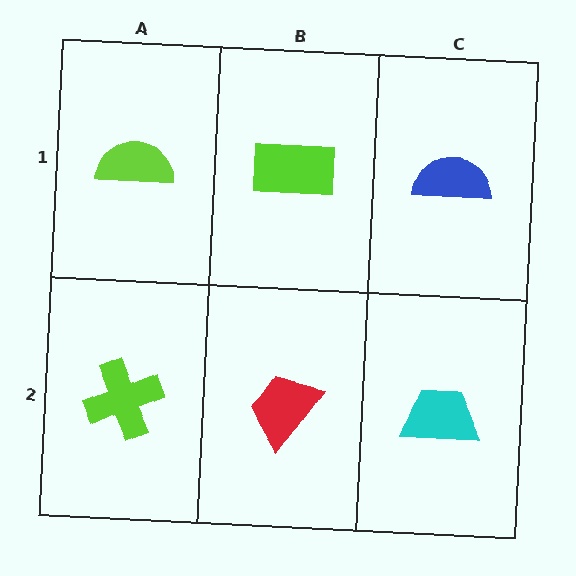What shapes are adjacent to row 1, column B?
A red trapezoid (row 2, column B), a lime semicircle (row 1, column A), a blue semicircle (row 1, column C).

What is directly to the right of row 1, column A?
A lime rectangle.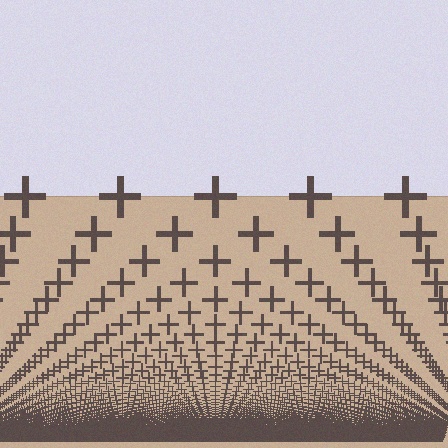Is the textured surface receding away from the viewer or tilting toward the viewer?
The surface appears to tilt toward the viewer. Texture elements get larger and sparser toward the top.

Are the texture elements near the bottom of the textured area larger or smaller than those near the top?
Smaller. The gradient is inverted — elements near the bottom are smaller and denser.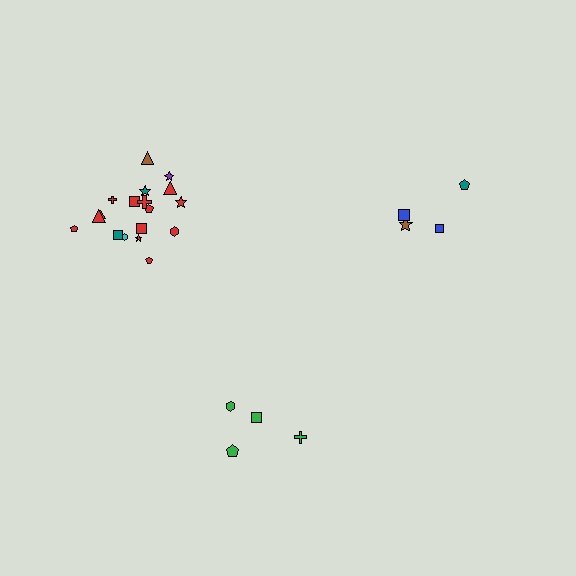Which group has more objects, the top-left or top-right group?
The top-left group.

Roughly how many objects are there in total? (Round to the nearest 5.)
Roughly 25 objects in total.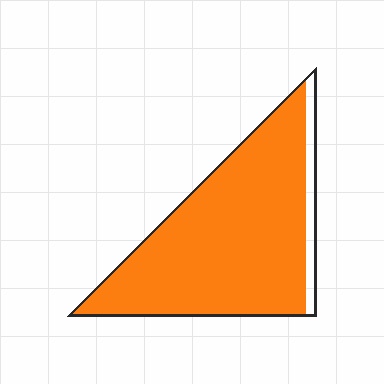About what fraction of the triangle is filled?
About nine tenths (9/10).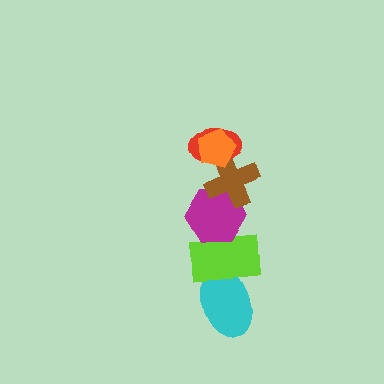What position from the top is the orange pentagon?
The orange pentagon is 1st from the top.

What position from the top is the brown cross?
The brown cross is 3rd from the top.